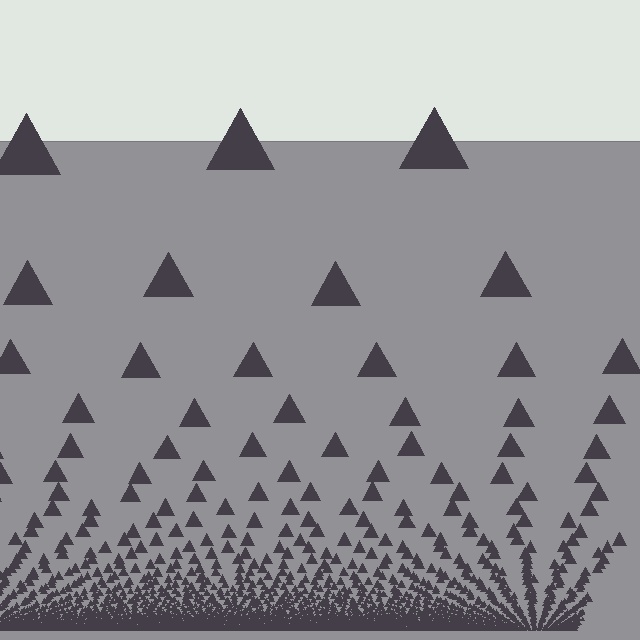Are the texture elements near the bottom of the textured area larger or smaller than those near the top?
Smaller. The gradient is inverted — elements near the bottom are smaller and denser.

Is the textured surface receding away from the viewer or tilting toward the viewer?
The surface appears to tilt toward the viewer. Texture elements get larger and sparser toward the top.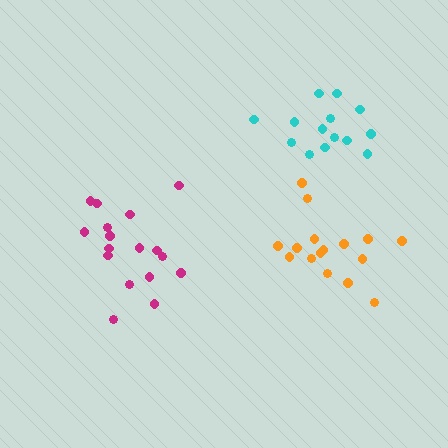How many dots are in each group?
Group 1: 17 dots, Group 2: 14 dots, Group 3: 16 dots (47 total).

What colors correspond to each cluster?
The clusters are colored: magenta, cyan, orange.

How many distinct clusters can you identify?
There are 3 distinct clusters.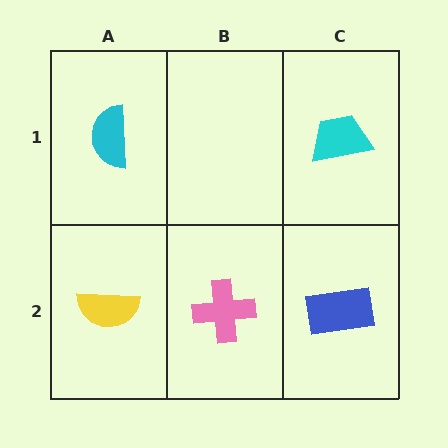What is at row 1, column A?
A cyan semicircle.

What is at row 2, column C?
A blue rectangle.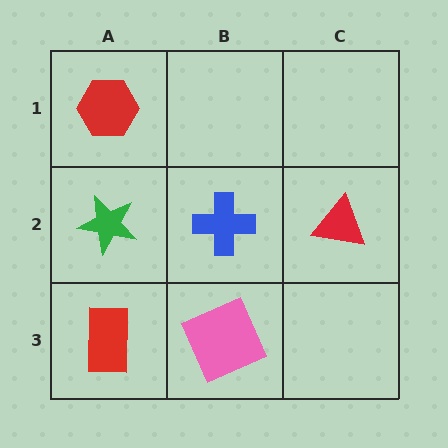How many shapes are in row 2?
3 shapes.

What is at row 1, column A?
A red hexagon.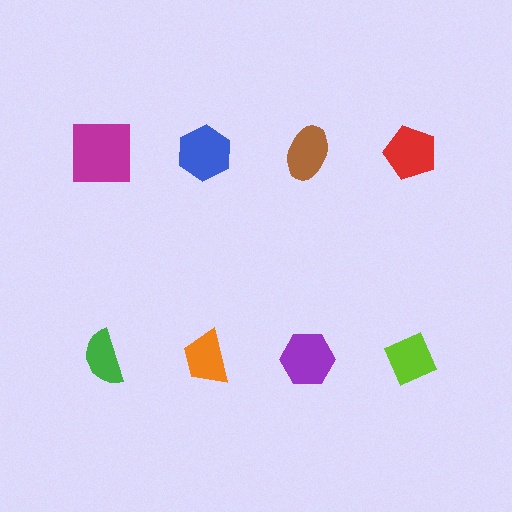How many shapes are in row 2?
4 shapes.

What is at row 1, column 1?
A magenta square.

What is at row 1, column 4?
A red pentagon.